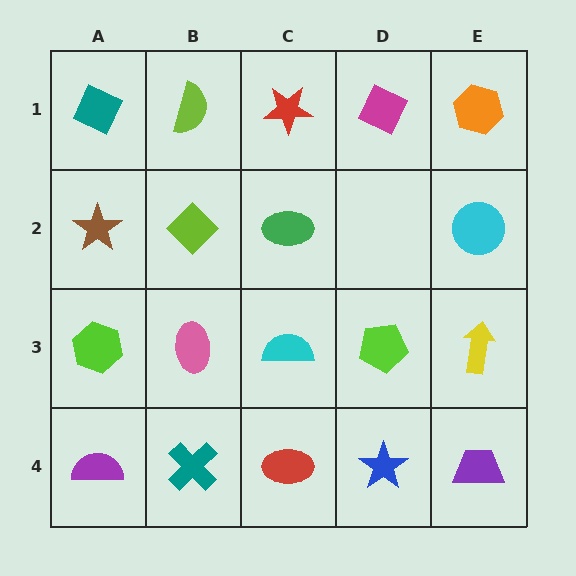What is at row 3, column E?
A yellow arrow.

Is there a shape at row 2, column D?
No, that cell is empty.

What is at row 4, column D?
A blue star.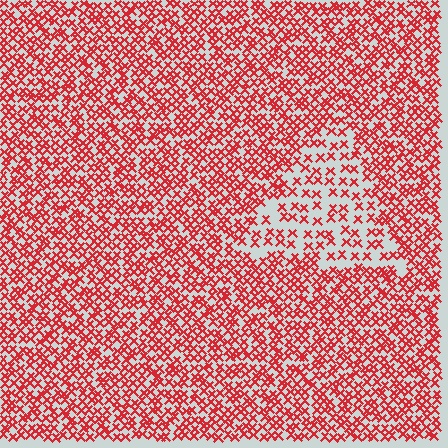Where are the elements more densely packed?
The elements are more densely packed outside the triangle boundary.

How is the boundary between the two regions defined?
The boundary is defined by a change in element density (approximately 2.1x ratio). All elements are the same color, size, and shape.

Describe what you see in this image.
The image contains small red elements arranged at two different densities. A triangle-shaped region is visible where the elements are less densely packed than the surrounding area.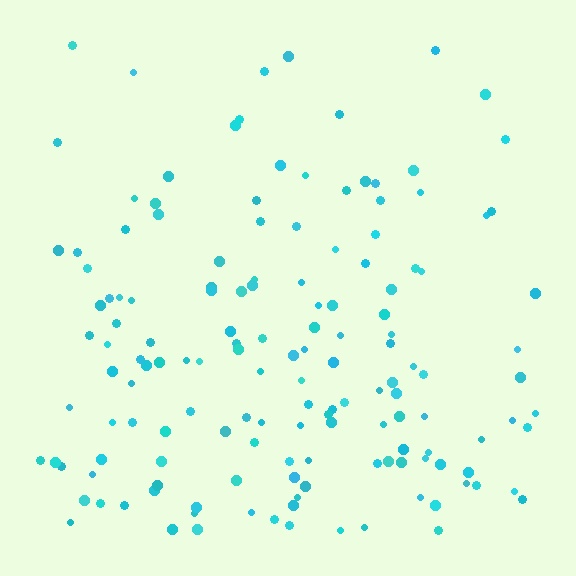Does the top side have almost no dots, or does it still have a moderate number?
Still a moderate number, just noticeably fewer than the bottom.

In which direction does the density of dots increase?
From top to bottom, with the bottom side densest.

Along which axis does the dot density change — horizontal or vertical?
Vertical.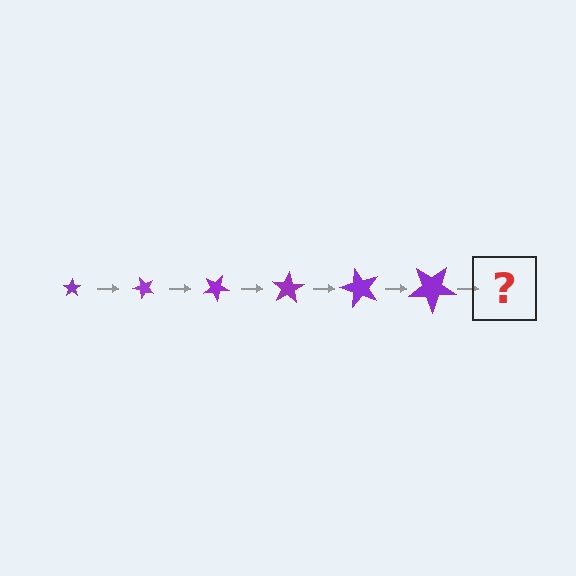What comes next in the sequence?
The next element should be a star, larger than the previous one and rotated 300 degrees from the start.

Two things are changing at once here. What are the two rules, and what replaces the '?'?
The two rules are that the star grows larger each step and it rotates 50 degrees each step. The '?' should be a star, larger than the previous one and rotated 300 degrees from the start.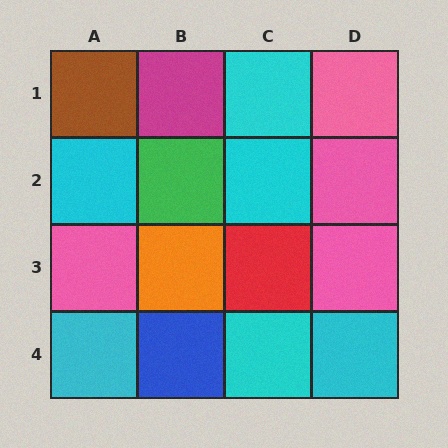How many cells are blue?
1 cell is blue.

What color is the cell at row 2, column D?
Pink.